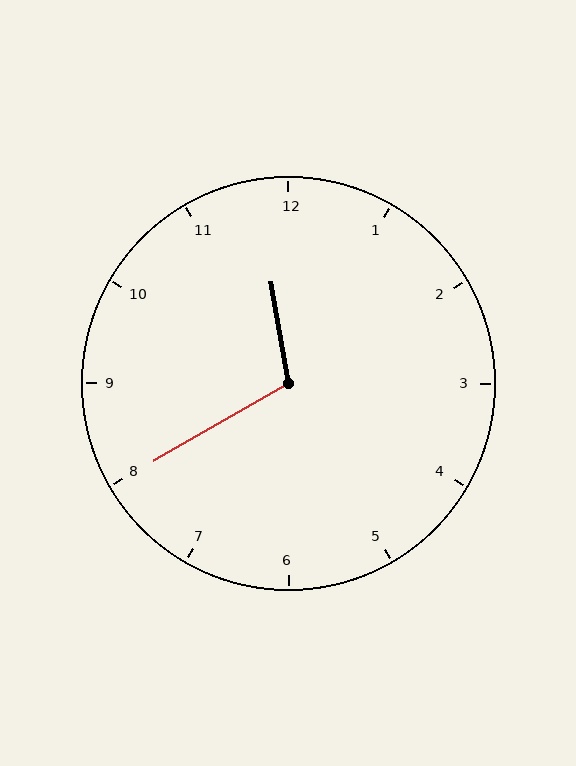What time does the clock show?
11:40.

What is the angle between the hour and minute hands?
Approximately 110 degrees.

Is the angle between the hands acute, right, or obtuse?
It is obtuse.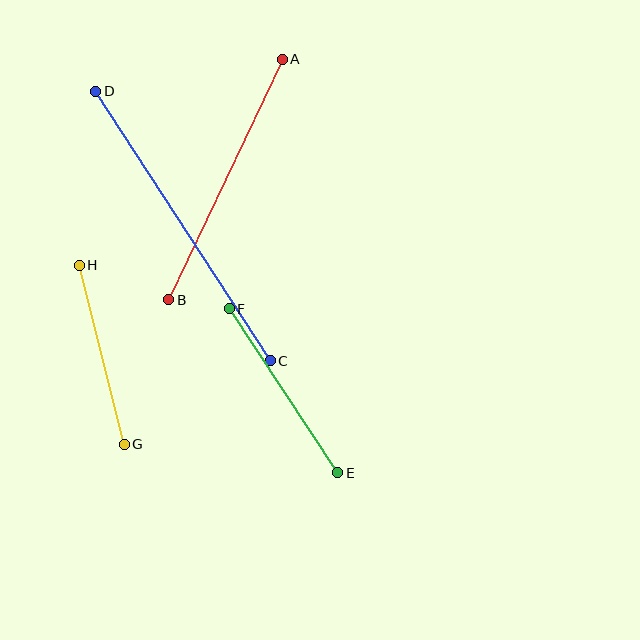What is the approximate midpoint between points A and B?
The midpoint is at approximately (226, 179) pixels.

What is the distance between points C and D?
The distance is approximately 321 pixels.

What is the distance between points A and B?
The distance is approximately 266 pixels.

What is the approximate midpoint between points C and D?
The midpoint is at approximately (183, 226) pixels.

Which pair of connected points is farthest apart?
Points C and D are farthest apart.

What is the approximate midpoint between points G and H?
The midpoint is at approximately (102, 355) pixels.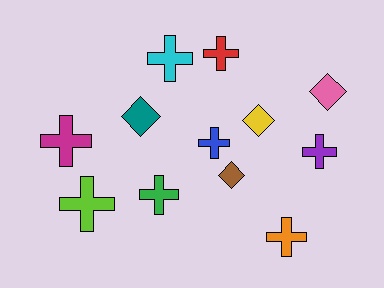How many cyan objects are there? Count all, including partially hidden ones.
There is 1 cyan object.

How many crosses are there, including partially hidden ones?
There are 8 crosses.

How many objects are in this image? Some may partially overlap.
There are 12 objects.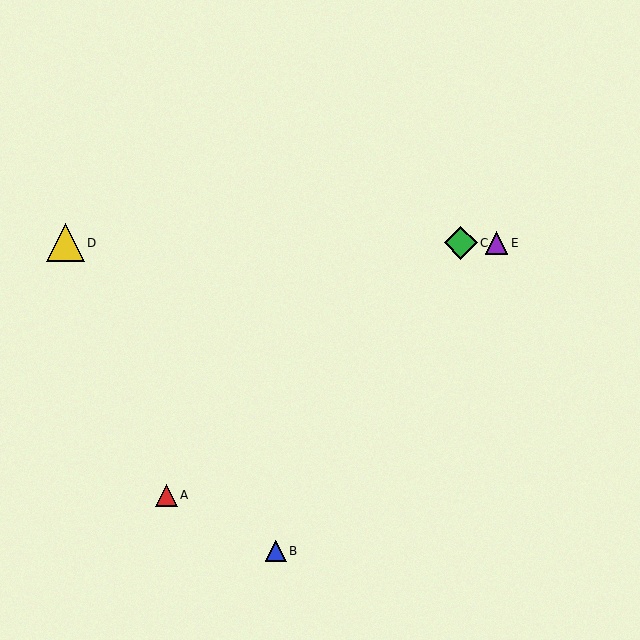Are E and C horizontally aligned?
Yes, both are at y≈243.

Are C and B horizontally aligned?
No, C is at y≈243 and B is at y≈551.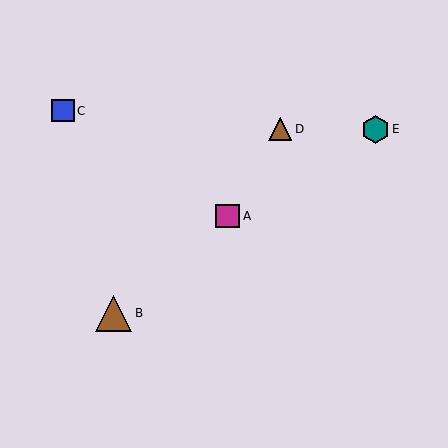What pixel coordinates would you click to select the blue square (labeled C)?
Click at (63, 111) to select the blue square C.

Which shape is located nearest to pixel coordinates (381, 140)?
The teal hexagon (labeled E) at (376, 129) is nearest to that location.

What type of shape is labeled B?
Shape B is a brown triangle.